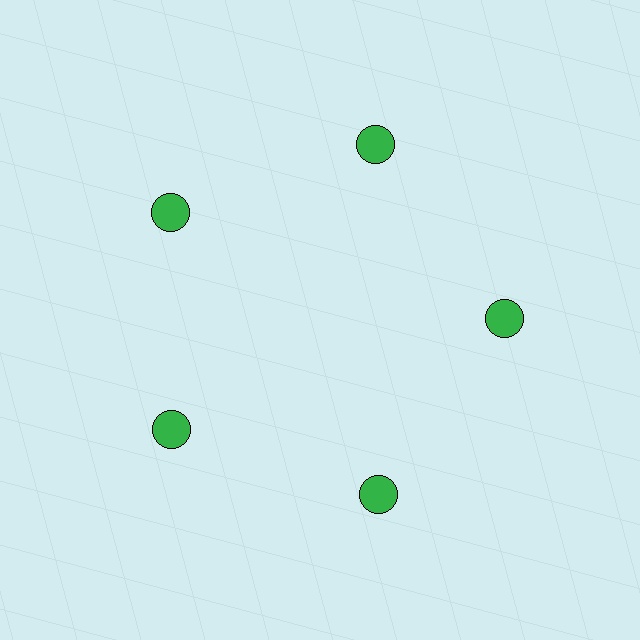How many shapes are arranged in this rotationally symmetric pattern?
There are 5 shapes, arranged in 5 groups of 1.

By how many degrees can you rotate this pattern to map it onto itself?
The pattern maps onto itself every 72 degrees of rotation.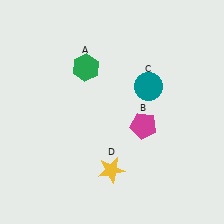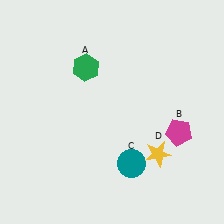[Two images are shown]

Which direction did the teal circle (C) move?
The teal circle (C) moved down.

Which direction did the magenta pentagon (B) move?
The magenta pentagon (B) moved right.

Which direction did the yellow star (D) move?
The yellow star (D) moved right.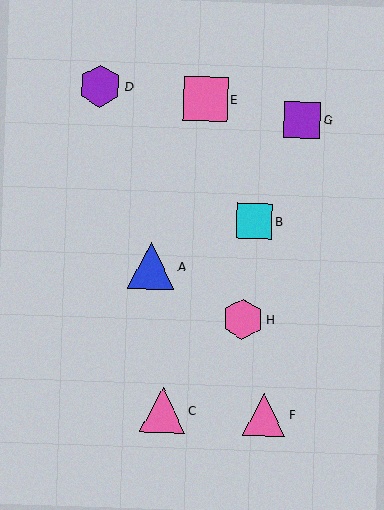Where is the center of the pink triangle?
The center of the pink triangle is at (265, 415).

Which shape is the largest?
The blue triangle (labeled A) is the largest.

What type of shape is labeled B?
Shape B is a cyan square.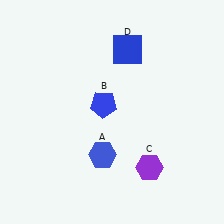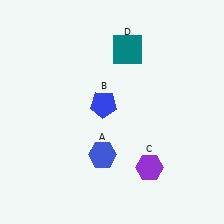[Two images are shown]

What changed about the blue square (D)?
In Image 1, D is blue. In Image 2, it changed to teal.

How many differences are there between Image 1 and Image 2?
There is 1 difference between the two images.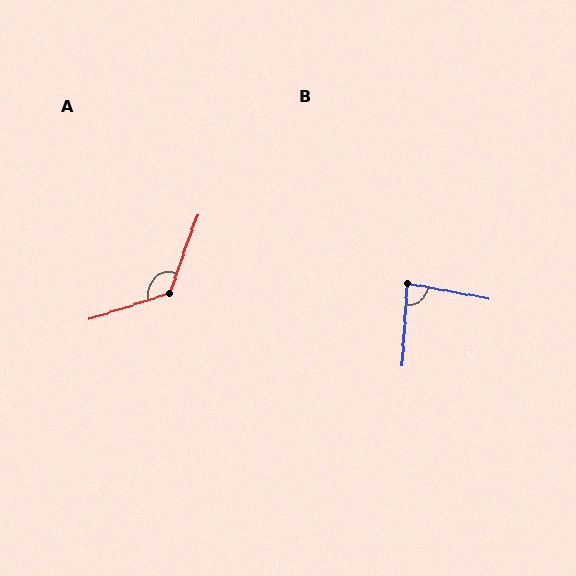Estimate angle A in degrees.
Approximately 127 degrees.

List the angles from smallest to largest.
B (83°), A (127°).